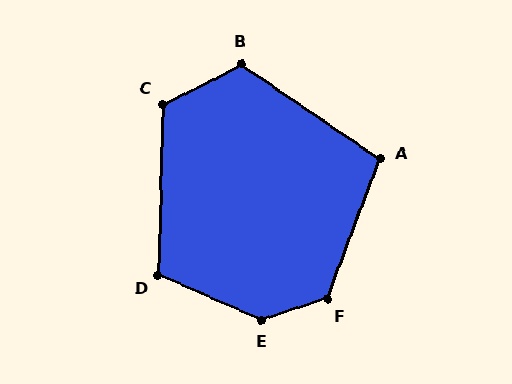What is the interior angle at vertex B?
Approximately 119 degrees (obtuse).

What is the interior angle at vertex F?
Approximately 129 degrees (obtuse).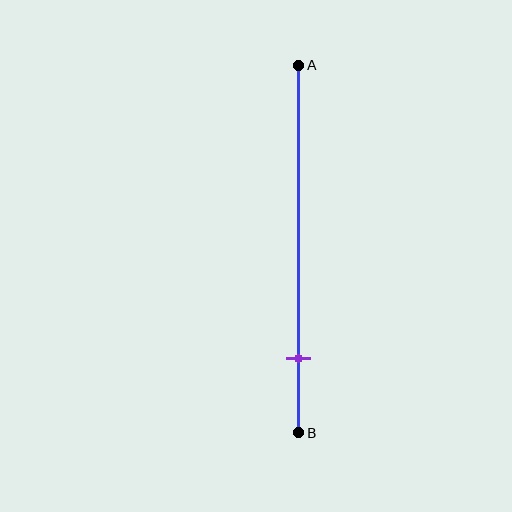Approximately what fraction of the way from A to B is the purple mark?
The purple mark is approximately 80% of the way from A to B.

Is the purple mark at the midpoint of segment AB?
No, the mark is at about 80% from A, not at the 50% midpoint.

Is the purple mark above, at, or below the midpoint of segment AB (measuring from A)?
The purple mark is below the midpoint of segment AB.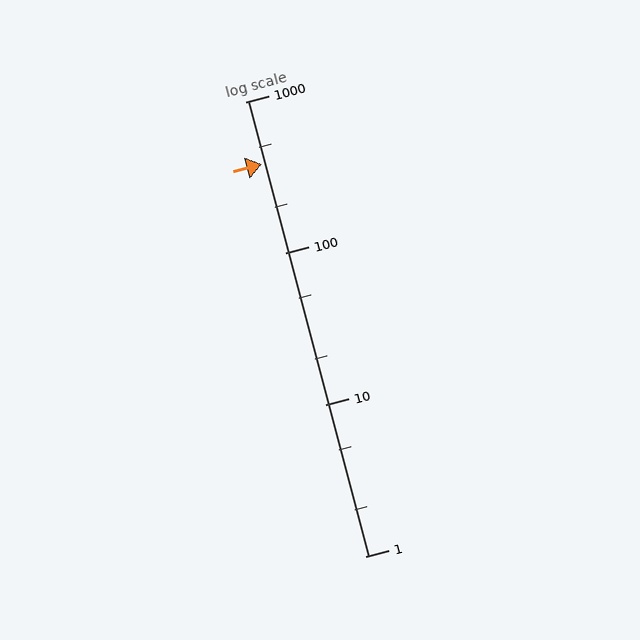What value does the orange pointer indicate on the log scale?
The pointer indicates approximately 390.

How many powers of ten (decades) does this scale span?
The scale spans 3 decades, from 1 to 1000.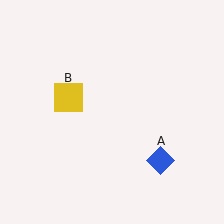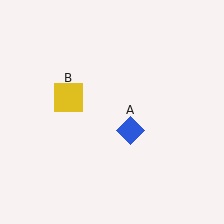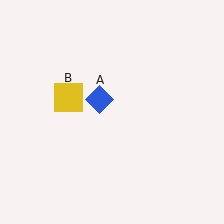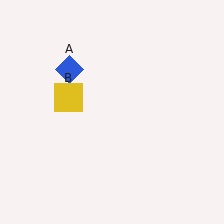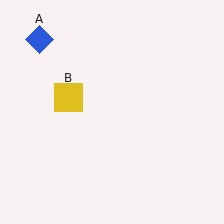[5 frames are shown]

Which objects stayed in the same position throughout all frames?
Yellow square (object B) remained stationary.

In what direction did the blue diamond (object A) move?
The blue diamond (object A) moved up and to the left.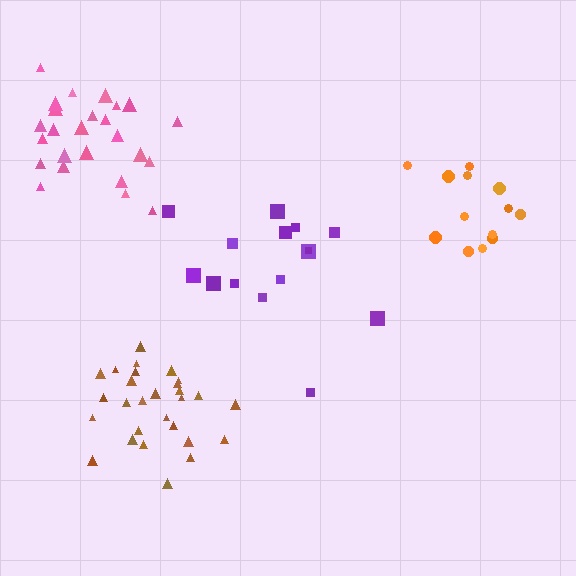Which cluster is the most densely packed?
Brown.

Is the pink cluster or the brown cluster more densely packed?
Brown.